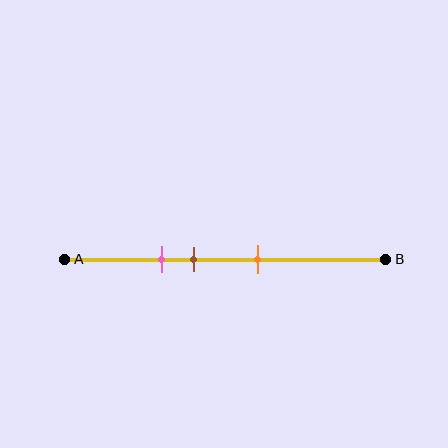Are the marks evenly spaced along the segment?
Yes, the marks are approximately evenly spaced.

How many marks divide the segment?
There are 3 marks dividing the segment.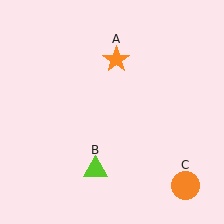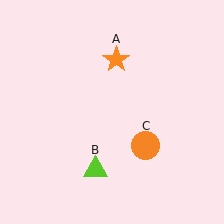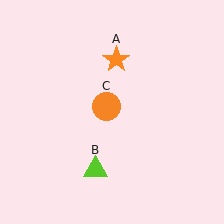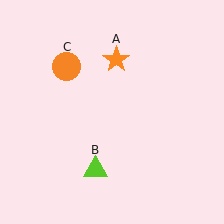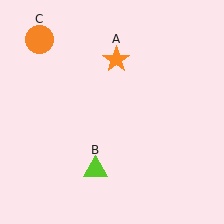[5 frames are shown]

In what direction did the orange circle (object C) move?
The orange circle (object C) moved up and to the left.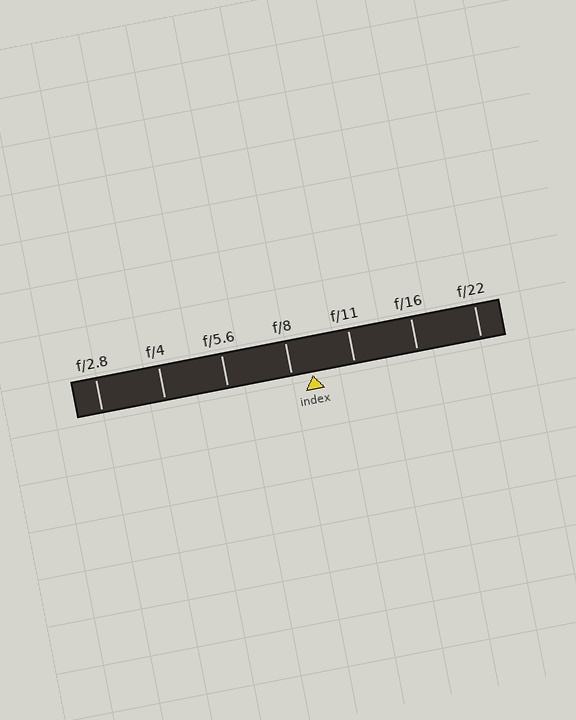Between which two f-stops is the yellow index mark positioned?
The index mark is between f/8 and f/11.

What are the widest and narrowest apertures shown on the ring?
The widest aperture shown is f/2.8 and the narrowest is f/22.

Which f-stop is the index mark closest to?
The index mark is closest to f/8.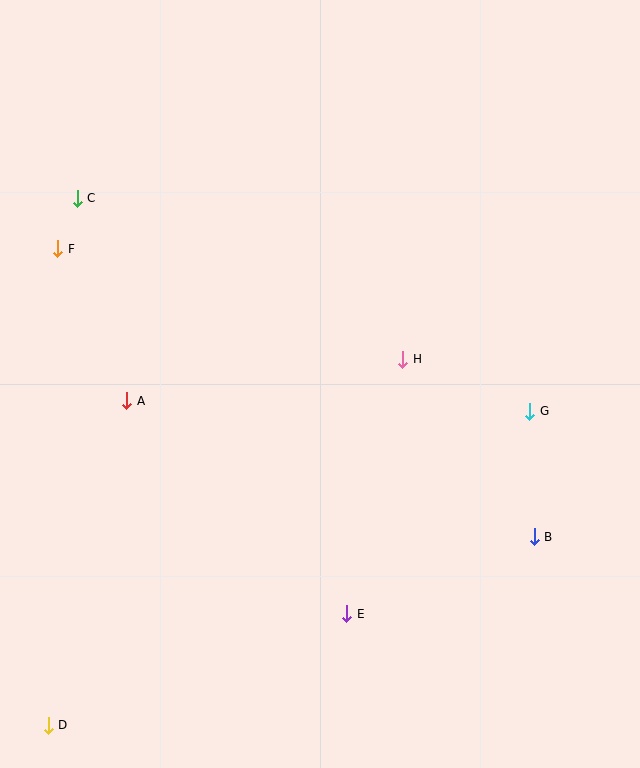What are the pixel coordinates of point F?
Point F is at (58, 249).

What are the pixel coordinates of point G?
Point G is at (530, 411).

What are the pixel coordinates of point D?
Point D is at (48, 725).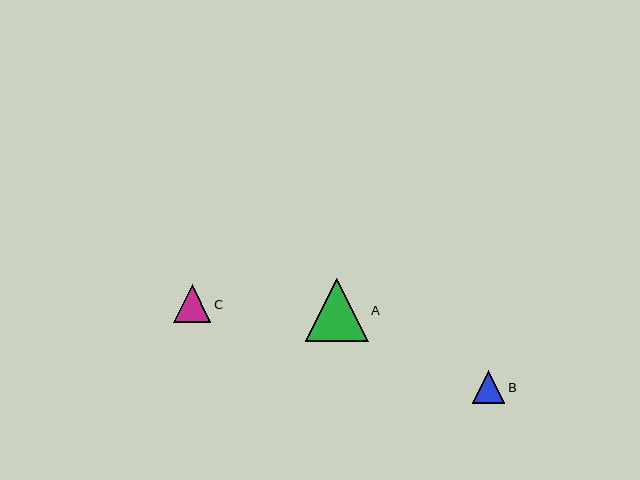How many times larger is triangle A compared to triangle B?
Triangle A is approximately 1.9 times the size of triangle B.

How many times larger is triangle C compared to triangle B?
Triangle C is approximately 1.2 times the size of triangle B.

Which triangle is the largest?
Triangle A is the largest with a size of approximately 63 pixels.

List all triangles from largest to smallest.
From largest to smallest: A, C, B.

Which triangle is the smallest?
Triangle B is the smallest with a size of approximately 33 pixels.